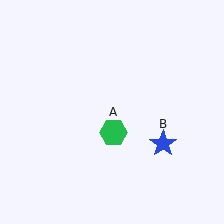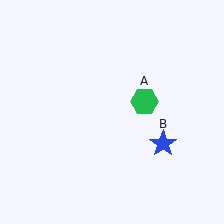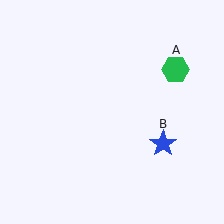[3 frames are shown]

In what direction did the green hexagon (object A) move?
The green hexagon (object A) moved up and to the right.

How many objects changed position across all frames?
1 object changed position: green hexagon (object A).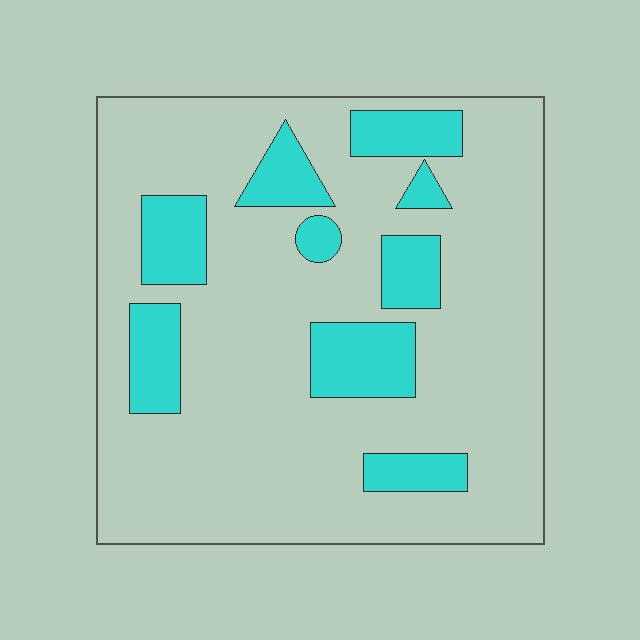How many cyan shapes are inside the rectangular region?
9.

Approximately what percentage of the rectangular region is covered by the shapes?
Approximately 20%.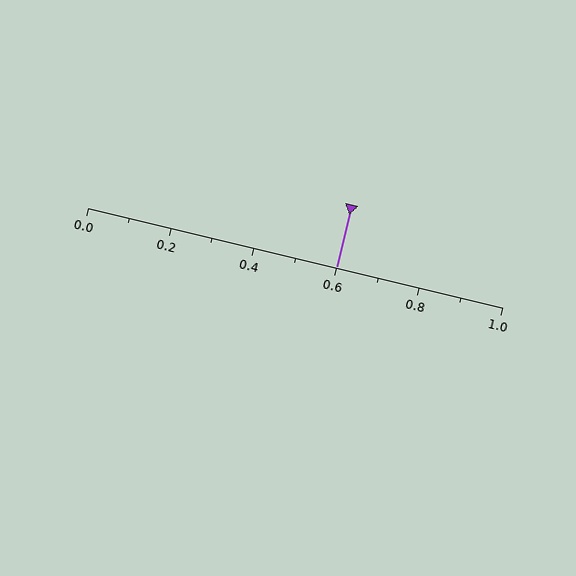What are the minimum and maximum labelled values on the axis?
The axis runs from 0.0 to 1.0.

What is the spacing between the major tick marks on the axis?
The major ticks are spaced 0.2 apart.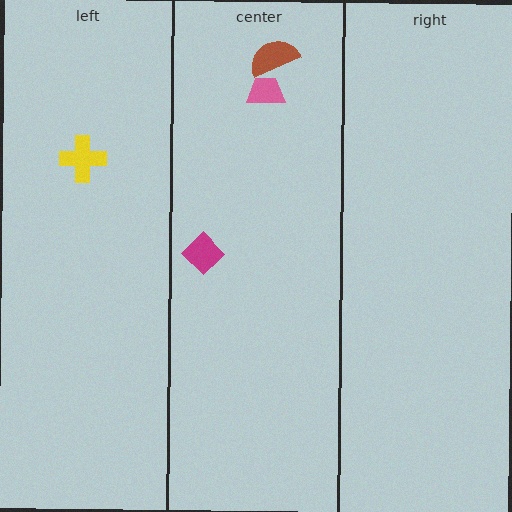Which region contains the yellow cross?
The left region.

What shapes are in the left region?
The yellow cross.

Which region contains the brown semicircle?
The center region.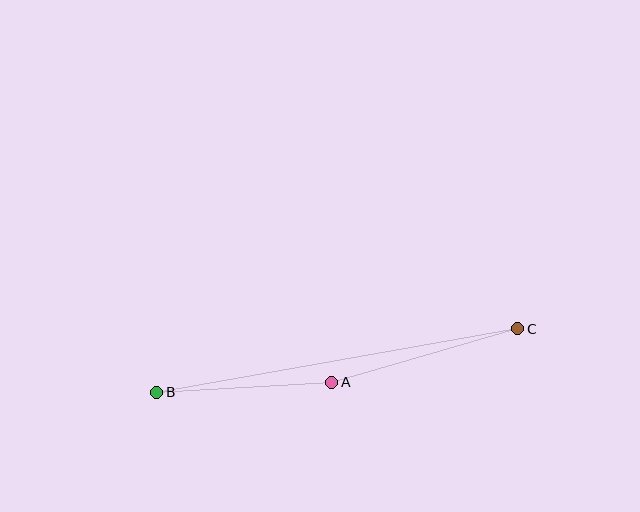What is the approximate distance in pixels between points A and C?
The distance between A and C is approximately 194 pixels.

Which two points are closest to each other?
Points A and B are closest to each other.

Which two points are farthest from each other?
Points B and C are farthest from each other.